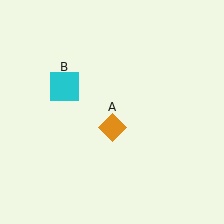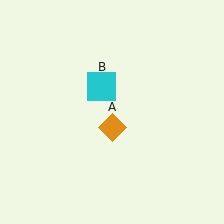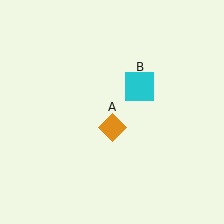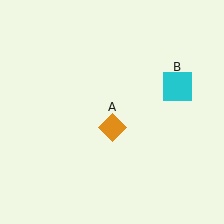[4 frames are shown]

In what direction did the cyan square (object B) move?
The cyan square (object B) moved right.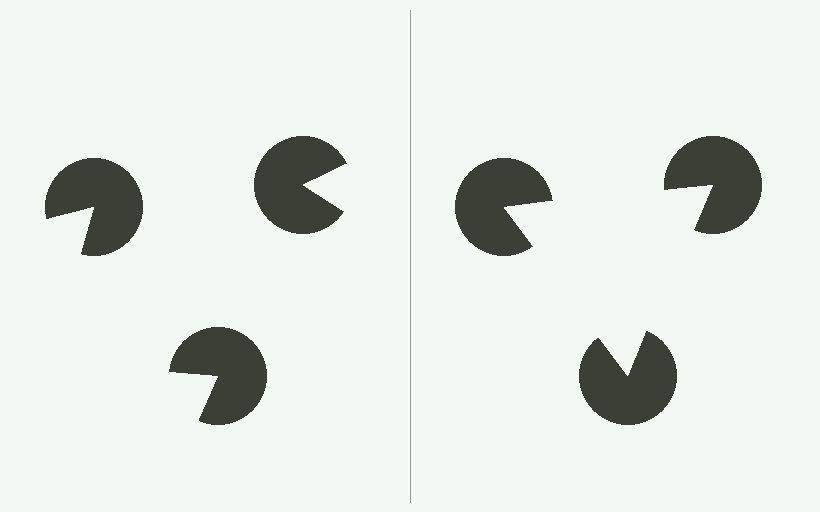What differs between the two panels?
The pac-man discs are positioned identically on both sides; only the wedge orientations differ. On the right they align to a triangle; on the left they are misaligned.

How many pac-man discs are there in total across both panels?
6 — 3 on each side.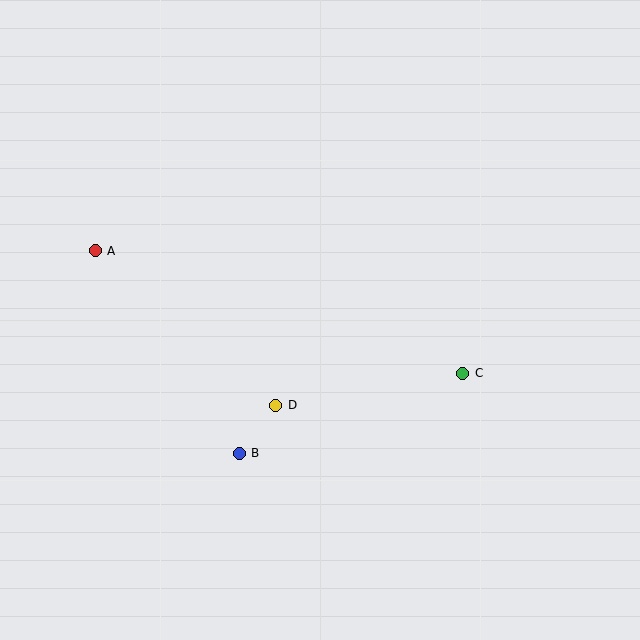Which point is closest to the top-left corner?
Point A is closest to the top-left corner.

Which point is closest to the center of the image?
Point D at (276, 405) is closest to the center.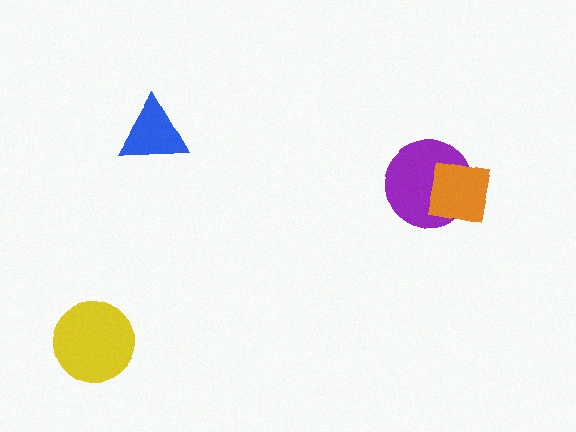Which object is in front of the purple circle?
The orange square is in front of the purple circle.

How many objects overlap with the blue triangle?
0 objects overlap with the blue triangle.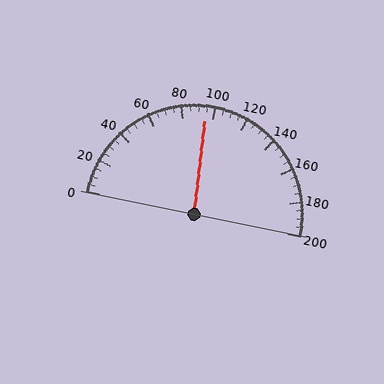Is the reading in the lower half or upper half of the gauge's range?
The reading is in the lower half of the range (0 to 200).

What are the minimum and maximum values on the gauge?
The gauge ranges from 0 to 200.